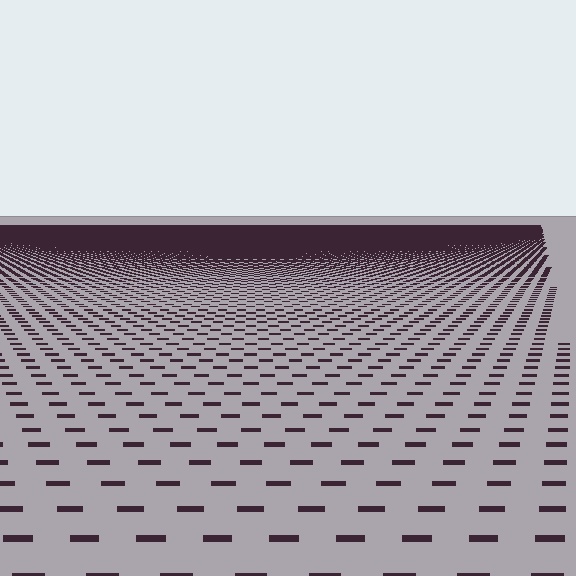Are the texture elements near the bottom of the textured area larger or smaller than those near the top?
Larger. Near the bottom, elements are closer to the viewer and appear at a bigger on-screen size.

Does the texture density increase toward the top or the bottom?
Density increases toward the top.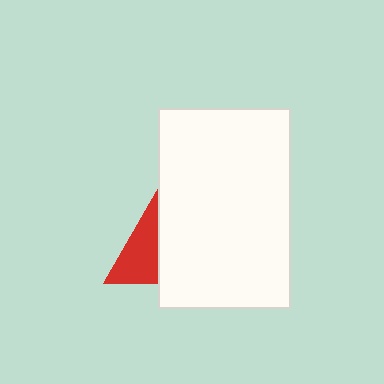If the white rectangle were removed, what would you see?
You would see the complete red triangle.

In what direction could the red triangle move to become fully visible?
The red triangle could move left. That would shift it out from behind the white rectangle entirely.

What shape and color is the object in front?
The object in front is a white rectangle.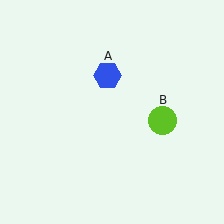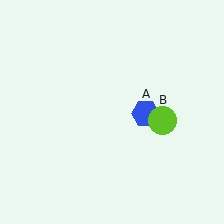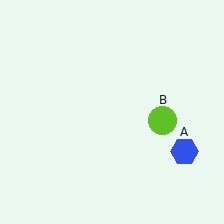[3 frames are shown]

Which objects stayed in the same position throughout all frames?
Lime circle (object B) remained stationary.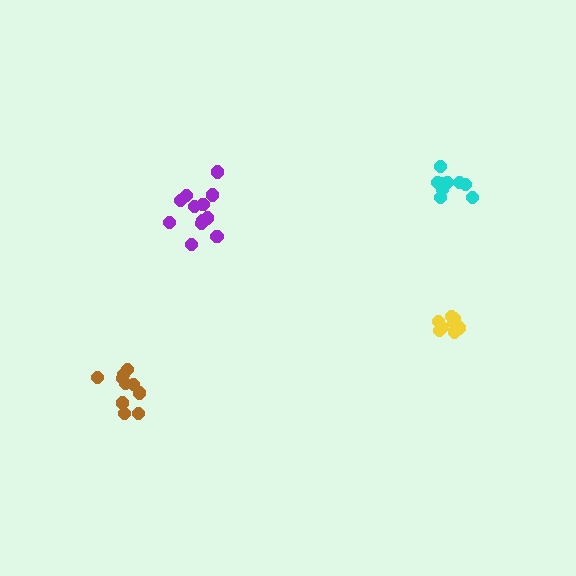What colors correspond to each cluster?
The clusters are colored: purple, yellow, brown, cyan.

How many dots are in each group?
Group 1: 12 dots, Group 2: 8 dots, Group 3: 10 dots, Group 4: 9 dots (39 total).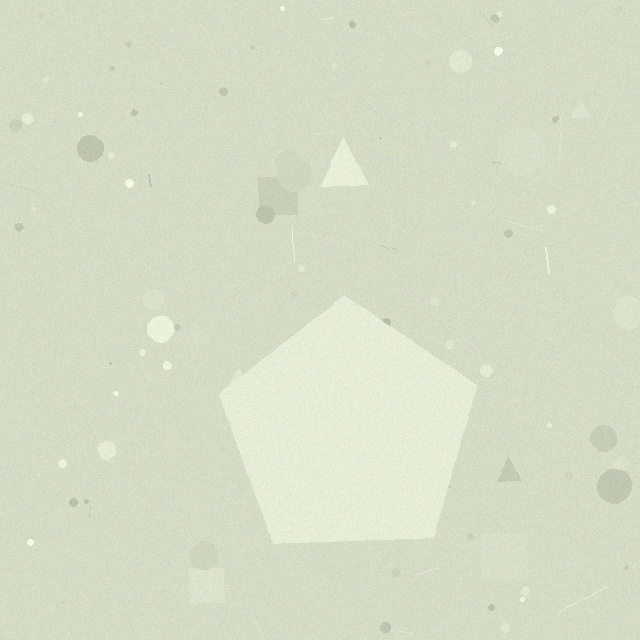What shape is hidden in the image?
A pentagon is hidden in the image.